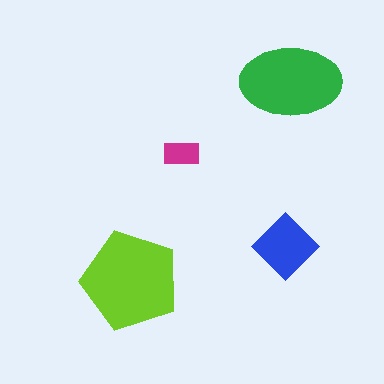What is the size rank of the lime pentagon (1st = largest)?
1st.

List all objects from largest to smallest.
The lime pentagon, the green ellipse, the blue diamond, the magenta rectangle.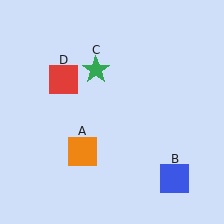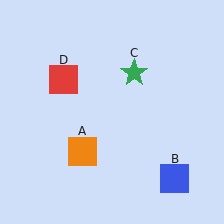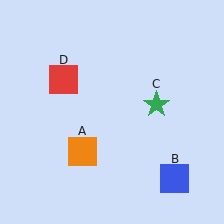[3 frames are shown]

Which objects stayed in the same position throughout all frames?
Orange square (object A) and blue square (object B) and red square (object D) remained stationary.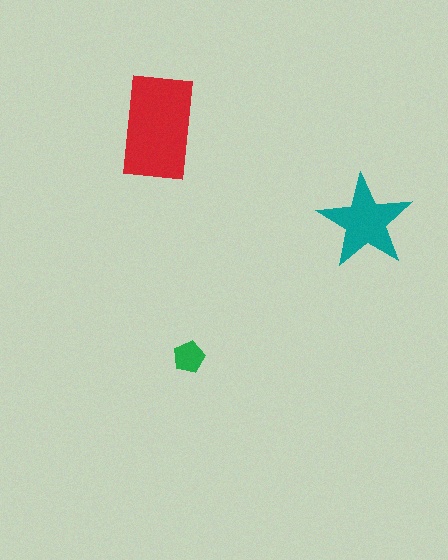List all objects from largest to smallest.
The red rectangle, the teal star, the green pentagon.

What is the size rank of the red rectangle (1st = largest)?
1st.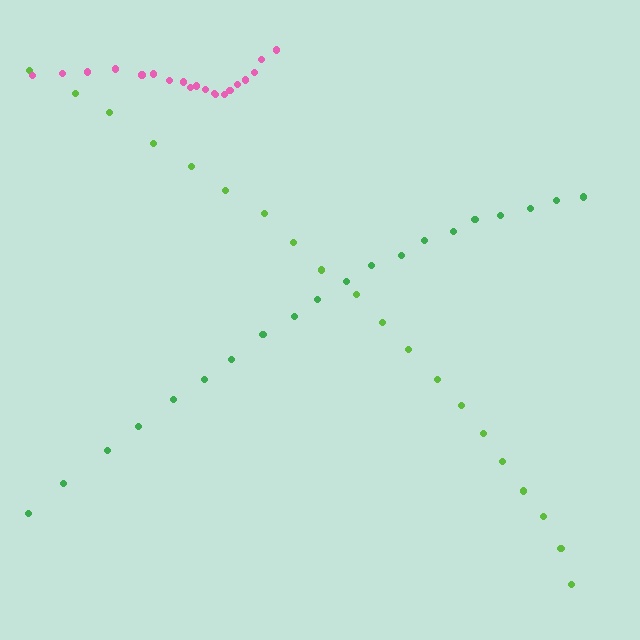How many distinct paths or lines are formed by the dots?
There are 3 distinct paths.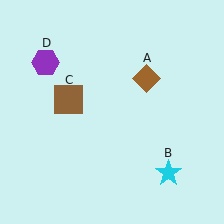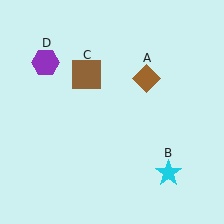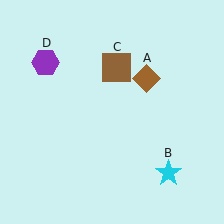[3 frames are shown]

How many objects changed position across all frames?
1 object changed position: brown square (object C).